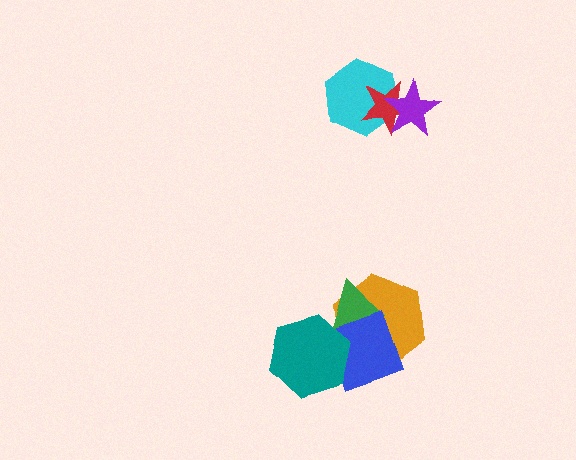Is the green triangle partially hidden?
Yes, it is partially covered by another shape.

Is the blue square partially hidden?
Yes, it is partially covered by another shape.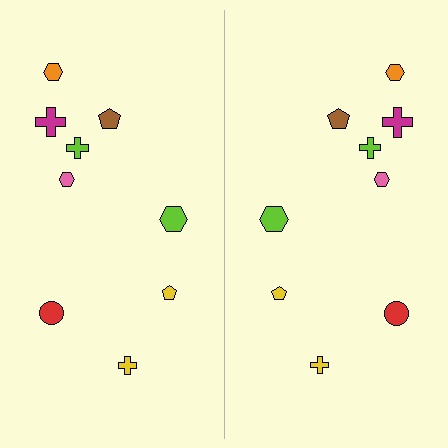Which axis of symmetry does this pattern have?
The pattern has a vertical axis of symmetry running through the center of the image.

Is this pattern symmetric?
Yes, this pattern has bilateral (reflection) symmetry.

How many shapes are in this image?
There are 18 shapes in this image.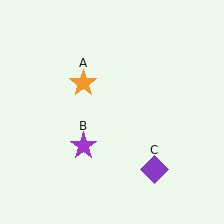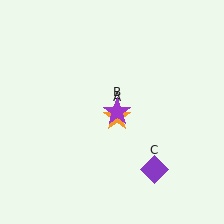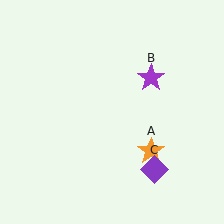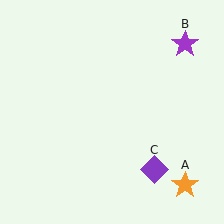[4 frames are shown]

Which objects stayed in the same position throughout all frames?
Purple diamond (object C) remained stationary.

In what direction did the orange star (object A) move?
The orange star (object A) moved down and to the right.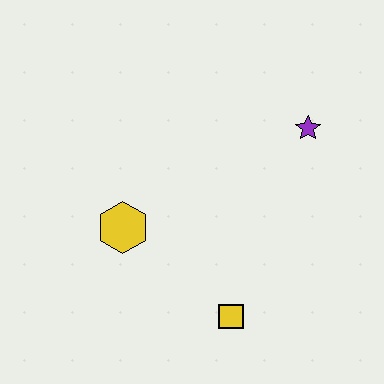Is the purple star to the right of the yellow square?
Yes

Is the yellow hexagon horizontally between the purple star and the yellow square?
No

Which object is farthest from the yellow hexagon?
The purple star is farthest from the yellow hexagon.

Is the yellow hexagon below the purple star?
Yes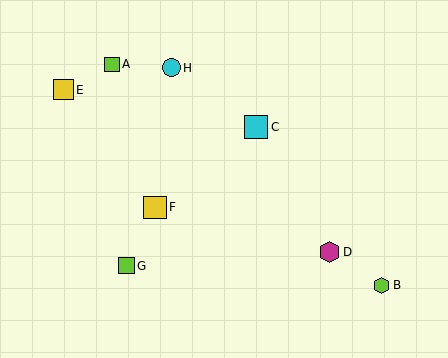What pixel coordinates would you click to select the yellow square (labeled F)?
Click at (155, 207) to select the yellow square F.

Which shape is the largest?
The cyan square (labeled C) is the largest.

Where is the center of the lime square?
The center of the lime square is at (112, 64).